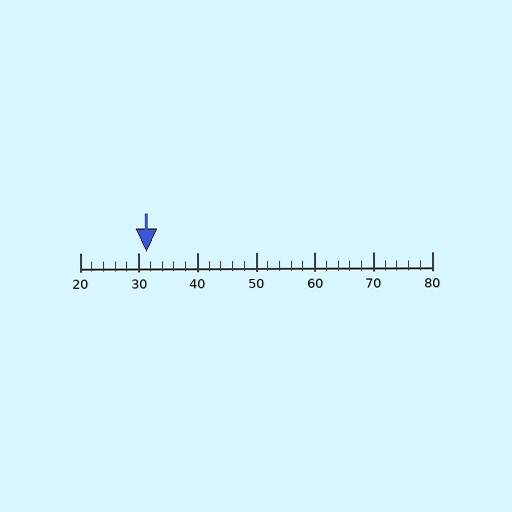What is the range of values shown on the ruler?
The ruler shows values from 20 to 80.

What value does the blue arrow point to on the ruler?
The blue arrow points to approximately 31.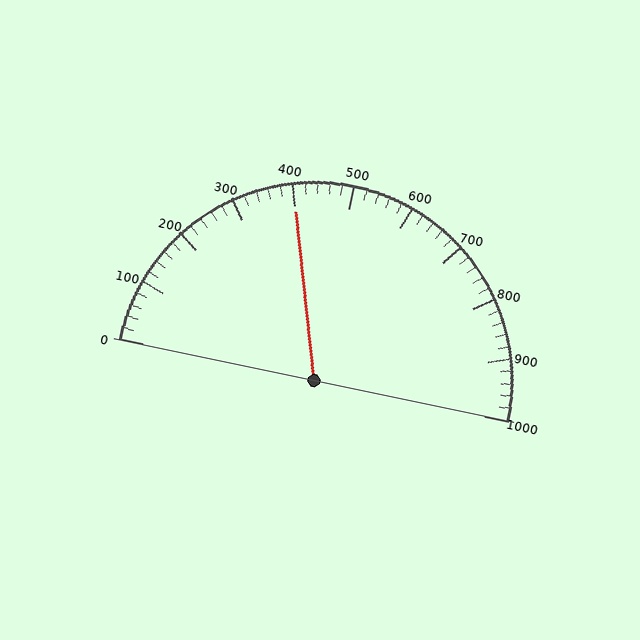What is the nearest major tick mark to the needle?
The nearest major tick mark is 400.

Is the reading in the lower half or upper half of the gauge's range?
The reading is in the lower half of the range (0 to 1000).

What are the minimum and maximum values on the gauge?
The gauge ranges from 0 to 1000.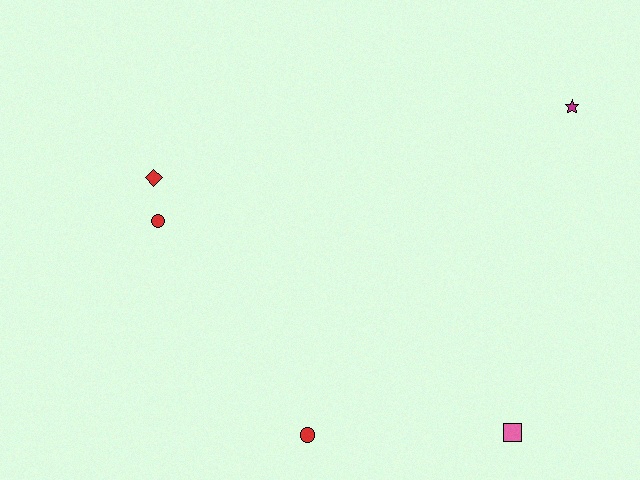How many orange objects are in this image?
There are no orange objects.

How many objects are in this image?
There are 5 objects.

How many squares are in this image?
There is 1 square.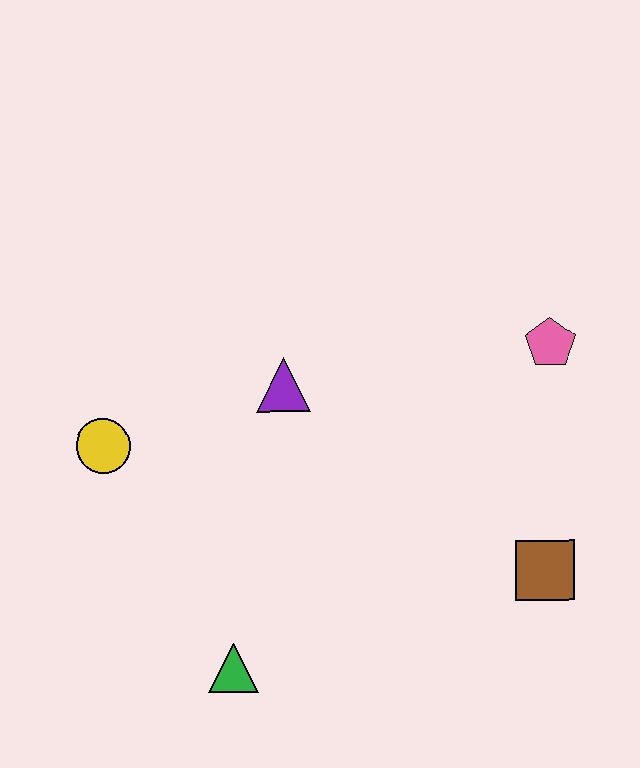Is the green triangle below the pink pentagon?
Yes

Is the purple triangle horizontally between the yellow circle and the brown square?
Yes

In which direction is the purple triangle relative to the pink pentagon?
The purple triangle is to the left of the pink pentagon.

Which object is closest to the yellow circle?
The purple triangle is closest to the yellow circle.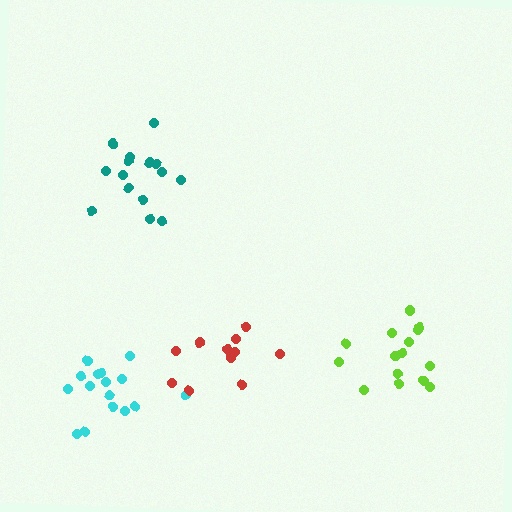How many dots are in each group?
Group 1: 15 dots, Group 2: 16 dots, Group 3: 15 dots, Group 4: 12 dots (58 total).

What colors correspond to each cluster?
The clusters are colored: teal, cyan, lime, red.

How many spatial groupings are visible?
There are 4 spatial groupings.